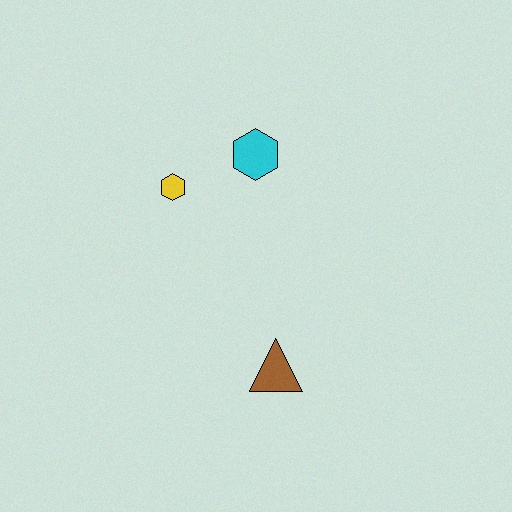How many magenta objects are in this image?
There are no magenta objects.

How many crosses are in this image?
There are no crosses.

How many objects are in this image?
There are 3 objects.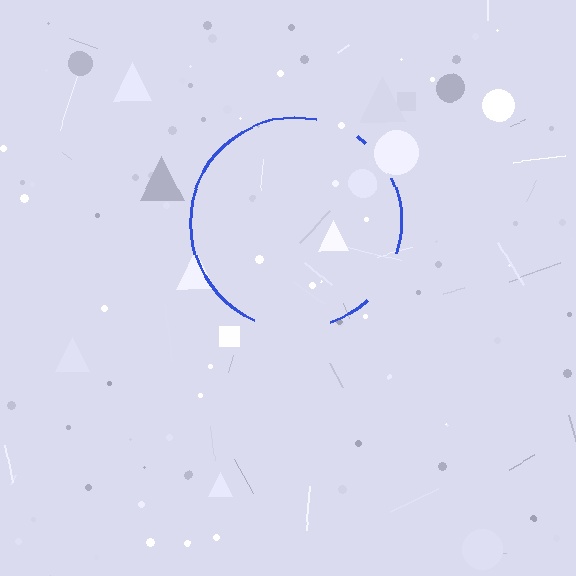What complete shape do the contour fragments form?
The contour fragments form a circle.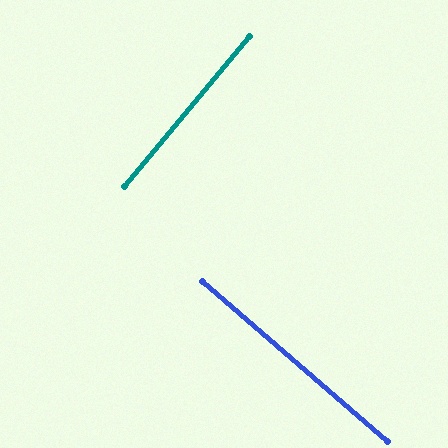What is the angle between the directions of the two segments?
Approximately 89 degrees.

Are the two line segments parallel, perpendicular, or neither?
Perpendicular — they meet at approximately 89°.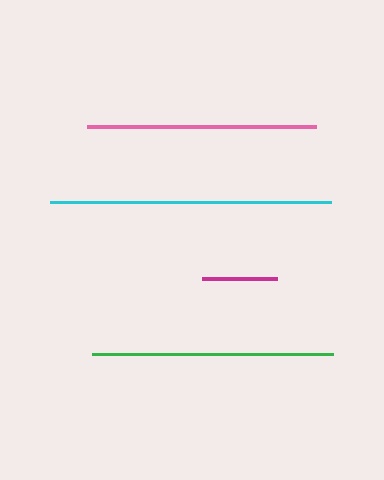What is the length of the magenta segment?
The magenta segment is approximately 75 pixels long.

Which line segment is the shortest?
The magenta line is the shortest at approximately 75 pixels.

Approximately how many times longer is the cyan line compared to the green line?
The cyan line is approximately 1.2 times the length of the green line.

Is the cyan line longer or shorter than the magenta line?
The cyan line is longer than the magenta line.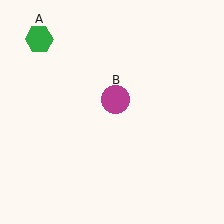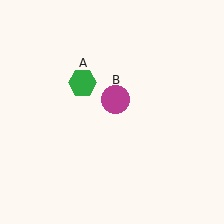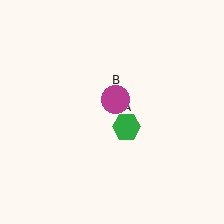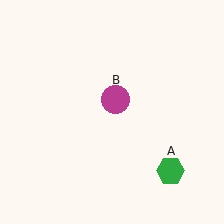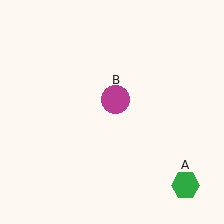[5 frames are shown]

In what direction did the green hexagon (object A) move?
The green hexagon (object A) moved down and to the right.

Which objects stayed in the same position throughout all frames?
Magenta circle (object B) remained stationary.